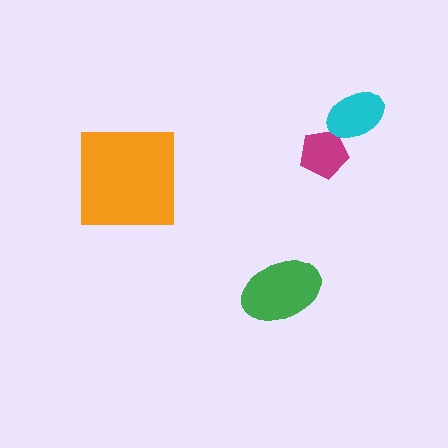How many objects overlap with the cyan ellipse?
1 object overlaps with the cyan ellipse.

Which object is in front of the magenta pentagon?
The cyan ellipse is in front of the magenta pentagon.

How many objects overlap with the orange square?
0 objects overlap with the orange square.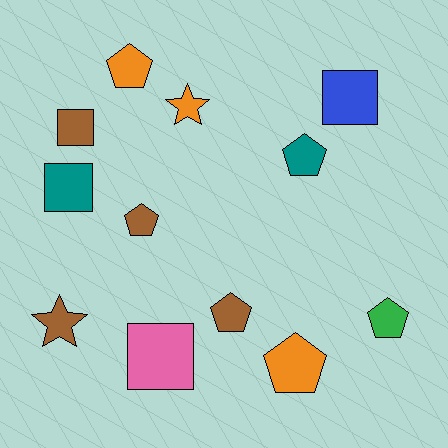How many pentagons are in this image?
There are 6 pentagons.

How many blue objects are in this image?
There is 1 blue object.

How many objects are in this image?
There are 12 objects.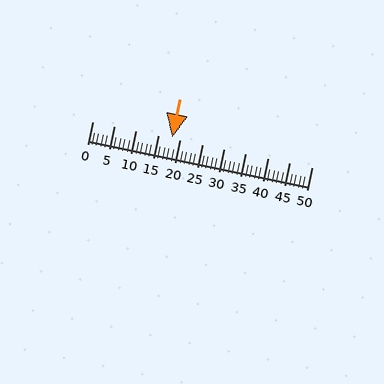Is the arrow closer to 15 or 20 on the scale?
The arrow is closer to 20.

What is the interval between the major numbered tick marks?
The major tick marks are spaced 5 units apart.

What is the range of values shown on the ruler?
The ruler shows values from 0 to 50.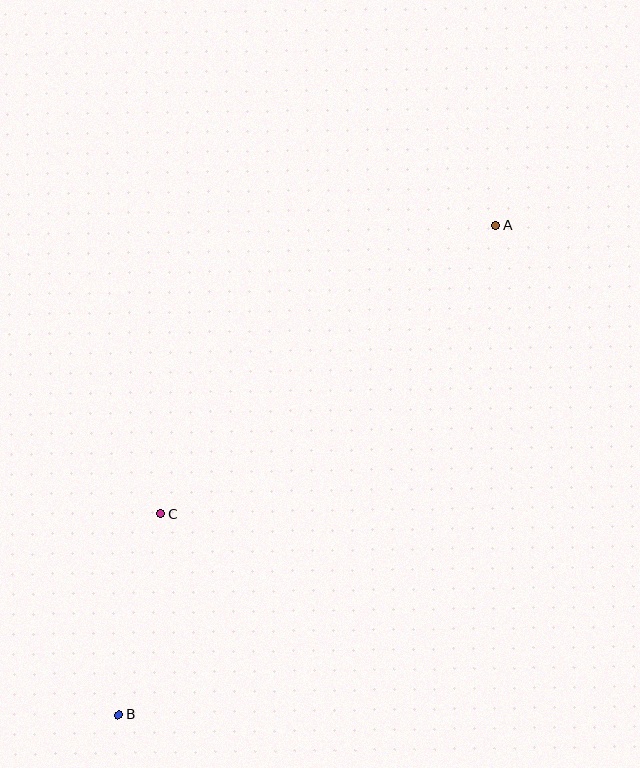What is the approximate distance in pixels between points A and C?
The distance between A and C is approximately 443 pixels.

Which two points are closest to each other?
Points B and C are closest to each other.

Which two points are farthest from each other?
Points A and B are farthest from each other.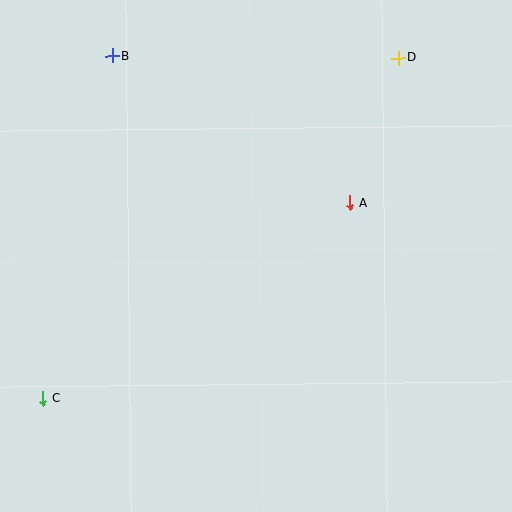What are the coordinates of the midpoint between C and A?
The midpoint between C and A is at (197, 301).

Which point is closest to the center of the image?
Point A at (350, 203) is closest to the center.